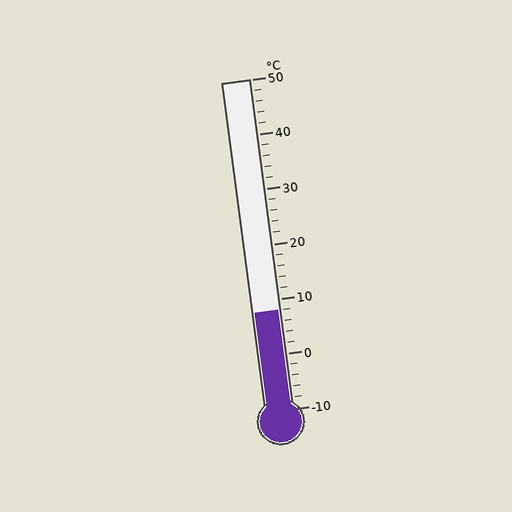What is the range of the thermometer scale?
The thermometer scale ranges from -10°C to 50°C.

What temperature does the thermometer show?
The thermometer shows approximately 8°C.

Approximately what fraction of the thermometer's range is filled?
The thermometer is filled to approximately 30% of its range.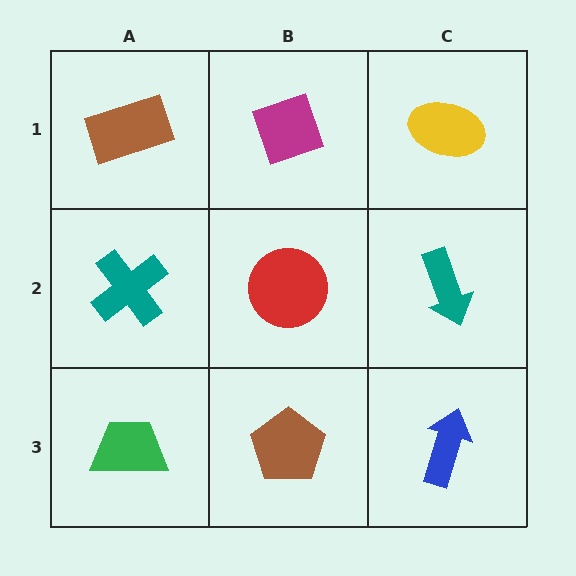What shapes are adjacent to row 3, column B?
A red circle (row 2, column B), a green trapezoid (row 3, column A), a blue arrow (row 3, column C).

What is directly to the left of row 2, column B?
A teal cross.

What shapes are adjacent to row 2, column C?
A yellow ellipse (row 1, column C), a blue arrow (row 3, column C), a red circle (row 2, column B).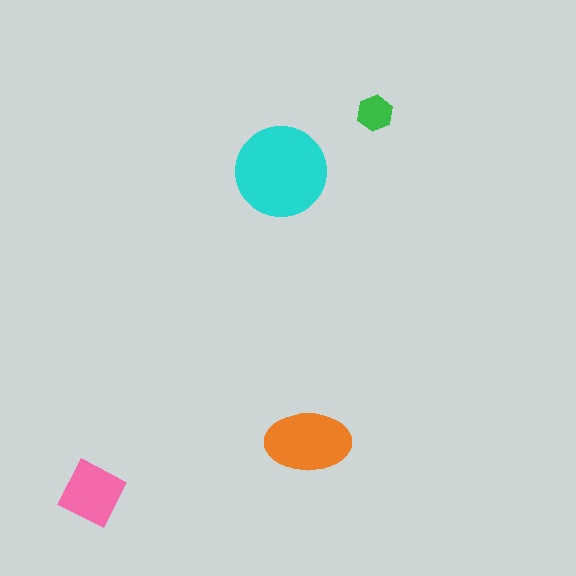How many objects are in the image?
There are 4 objects in the image.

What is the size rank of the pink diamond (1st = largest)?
3rd.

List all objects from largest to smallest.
The cyan circle, the orange ellipse, the pink diamond, the green hexagon.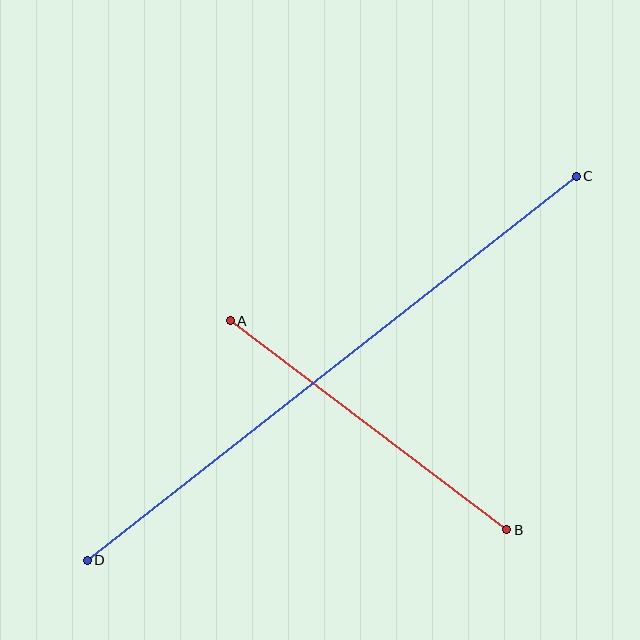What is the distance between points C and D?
The distance is approximately 621 pixels.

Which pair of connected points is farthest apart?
Points C and D are farthest apart.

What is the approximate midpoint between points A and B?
The midpoint is at approximately (368, 425) pixels.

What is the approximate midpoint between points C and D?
The midpoint is at approximately (332, 368) pixels.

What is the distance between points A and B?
The distance is approximately 347 pixels.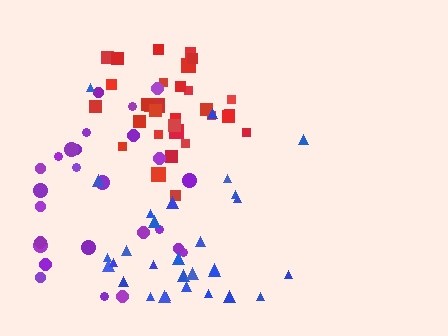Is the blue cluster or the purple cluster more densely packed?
Blue.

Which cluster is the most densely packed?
Red.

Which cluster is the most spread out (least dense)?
Purple.